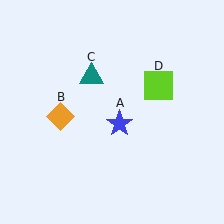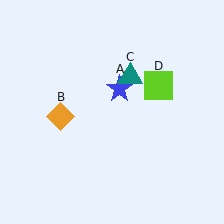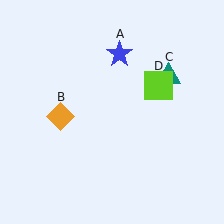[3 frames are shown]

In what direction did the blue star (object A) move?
The blue star (object A) moved up.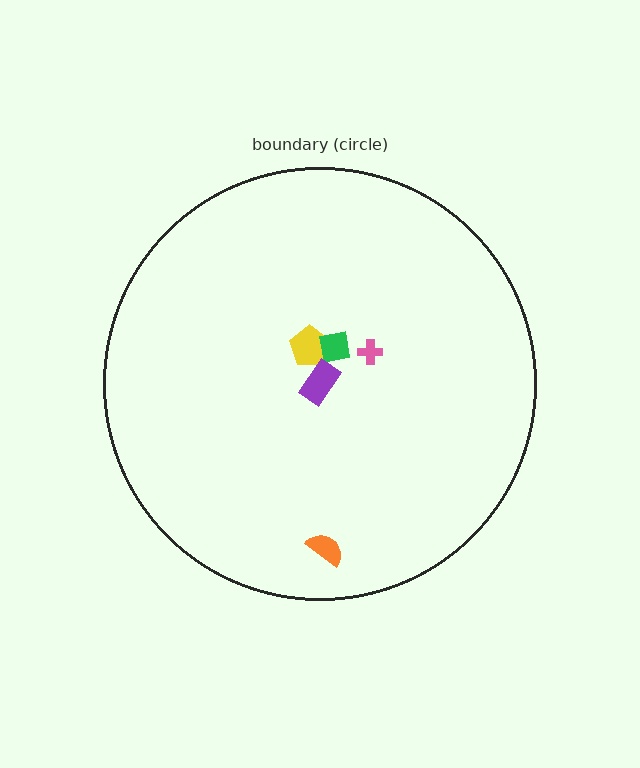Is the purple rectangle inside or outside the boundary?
Inside.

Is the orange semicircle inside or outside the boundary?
Inside.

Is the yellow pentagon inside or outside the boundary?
Inside.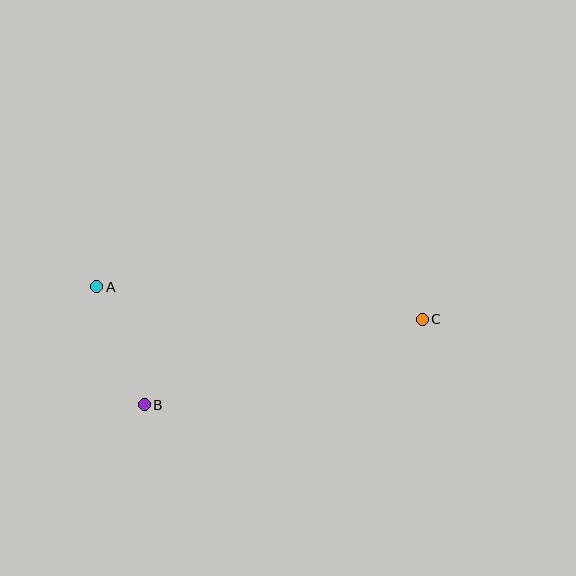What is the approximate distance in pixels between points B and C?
The distance between B and C is approximately 291 pixels.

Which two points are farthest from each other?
Points A and C are farthest from each other.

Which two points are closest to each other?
Points A and B are closest to each other.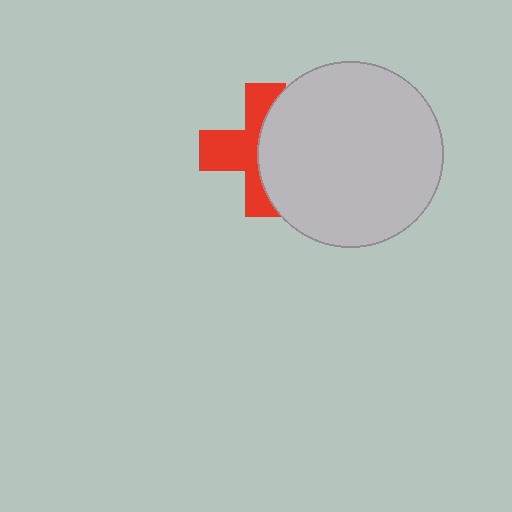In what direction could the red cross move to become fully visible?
The red cross could move left. That would shift it out from behind the light gray circle entirely.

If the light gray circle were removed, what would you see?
You would see the complete red cross.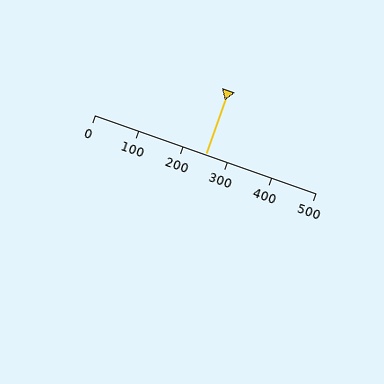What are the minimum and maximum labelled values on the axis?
The axis runs from 0 to 500.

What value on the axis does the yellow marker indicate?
The marker indicates approximately 250.